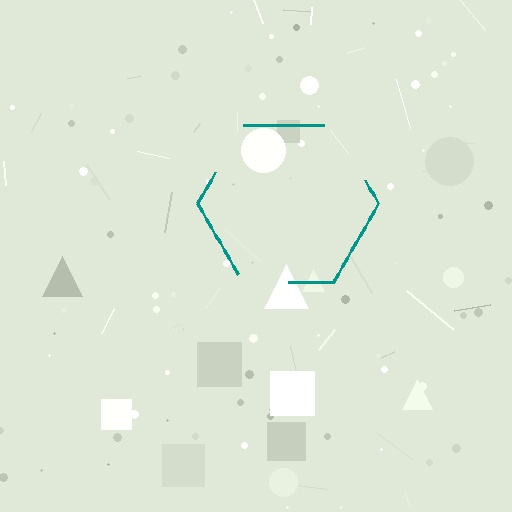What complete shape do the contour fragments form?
The contour fragments form a hexagon.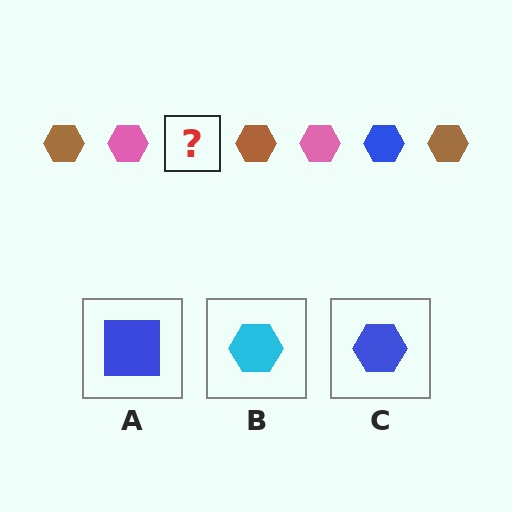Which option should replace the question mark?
Option C.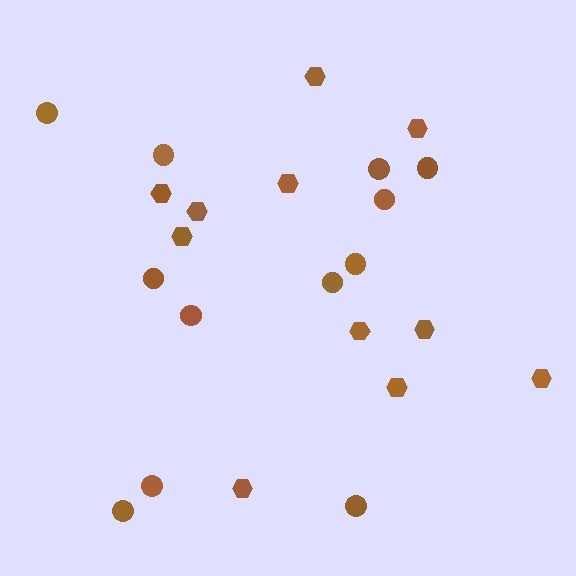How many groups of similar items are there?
There are 2 groups: one group of hexagons (11) and one group of circles (12).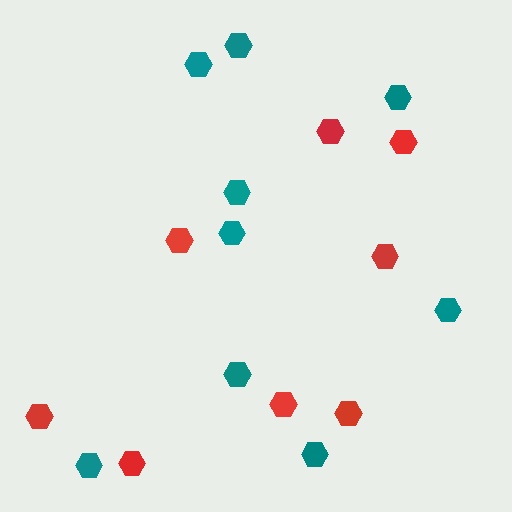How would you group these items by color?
There are 2 groups: one group of teal hexagons (9) and one group of red hexagons (8).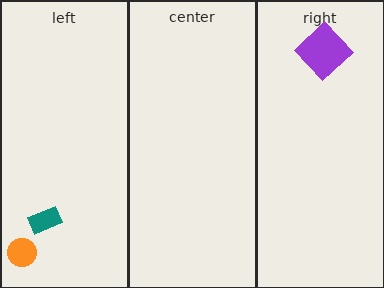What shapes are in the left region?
The teal rectangle, the orange circle.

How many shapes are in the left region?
2.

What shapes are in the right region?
The purple diamond.